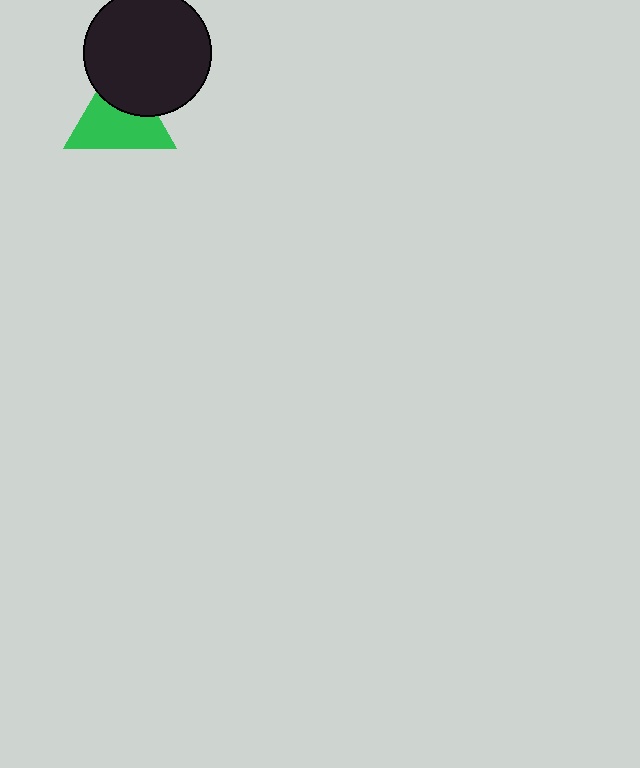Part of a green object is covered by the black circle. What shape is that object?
It is a triangle.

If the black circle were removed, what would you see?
You would see the complete green triangle.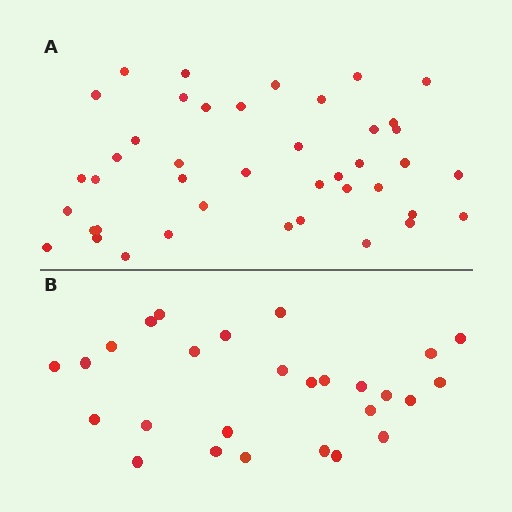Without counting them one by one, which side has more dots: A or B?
Region A (the top region) has more dots.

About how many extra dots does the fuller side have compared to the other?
Region A has approximately 15 more dots than region B.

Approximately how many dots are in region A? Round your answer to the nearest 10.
About 40 dots. (The exact count is 42, which rounds to 40.)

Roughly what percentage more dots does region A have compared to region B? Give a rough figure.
About 55% more.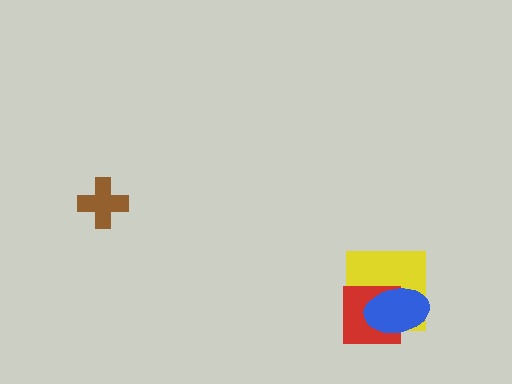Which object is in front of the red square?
The blue ellipse is in front of the red square.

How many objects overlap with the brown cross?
0 objects overlap with the brown cross.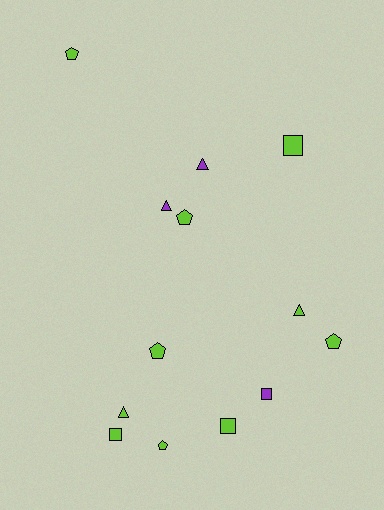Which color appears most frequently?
Lime, with 10 objects.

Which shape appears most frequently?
Pentagon, with 5 objects.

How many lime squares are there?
There are 3 lime squares.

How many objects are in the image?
There are 13 objects.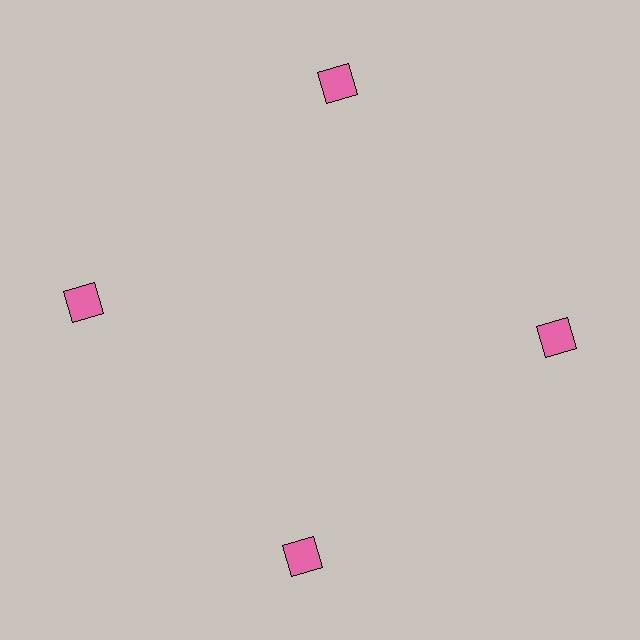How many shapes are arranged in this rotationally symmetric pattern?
There are 4 shapes, arranged in 4 groups of 1.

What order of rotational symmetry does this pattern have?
This pattern has 4-fold rotational symmetry.